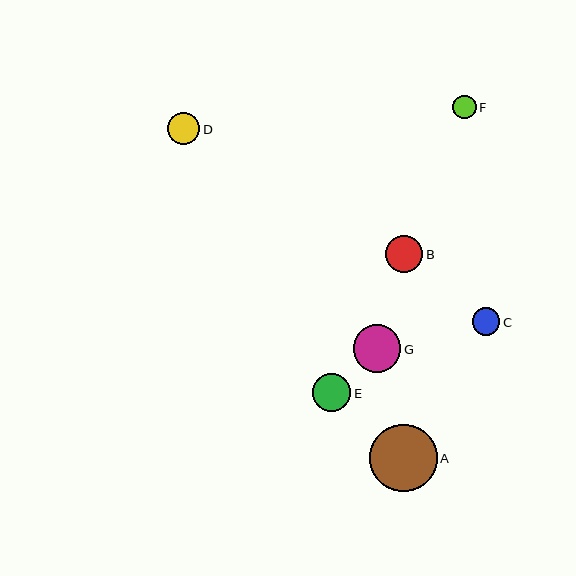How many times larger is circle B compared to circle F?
Circle B is approximately 1.6 times the size of circle F.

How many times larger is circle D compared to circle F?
Circle D is approximately 1.4 times the size of circle F.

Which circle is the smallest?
Circle F is the smallest with a size of approximately 23 pixels.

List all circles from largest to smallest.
From largest to smallest: A, G, E, B, D, C, F.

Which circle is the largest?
Circle A is the largest with a size of approximately 68 pixels.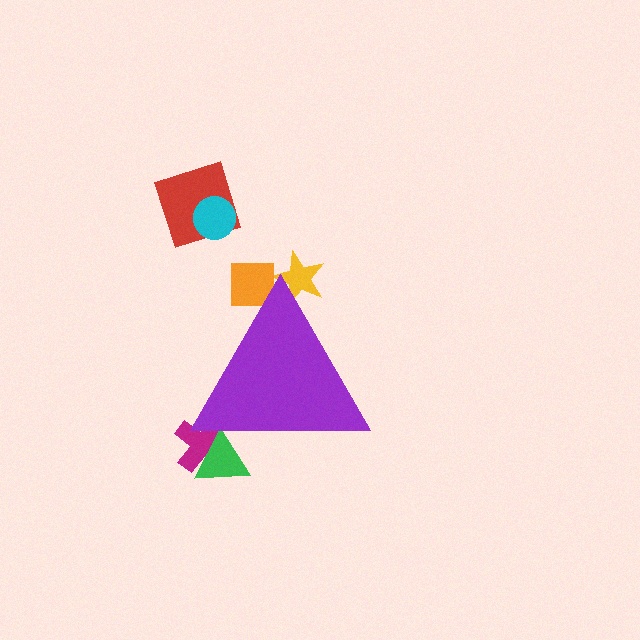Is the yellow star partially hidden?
Yes, the yellow star is partially hidden behind the purple triangle.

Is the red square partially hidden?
No, the red square is fully visible.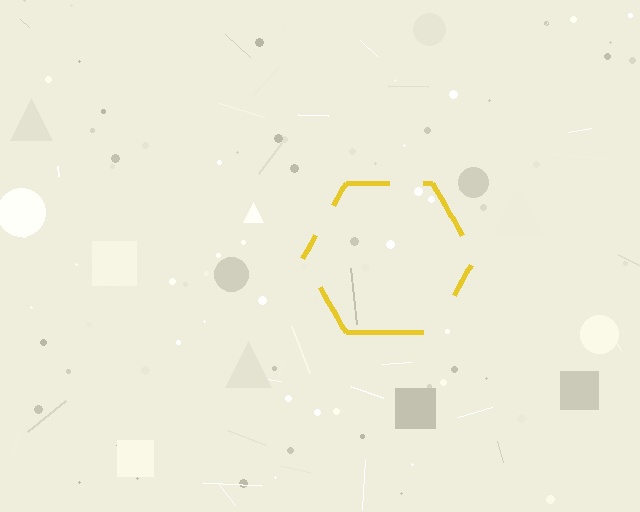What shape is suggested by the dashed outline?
The dashed outline suggests a hexagon.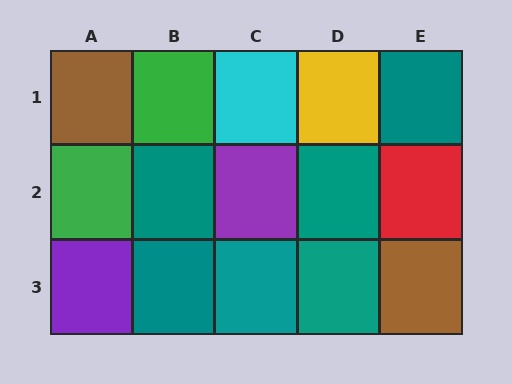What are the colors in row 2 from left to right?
Green, teal, purple, teal, red.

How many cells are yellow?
1 cell is yellow.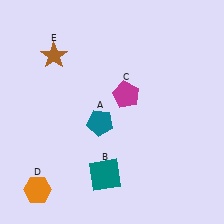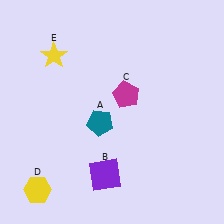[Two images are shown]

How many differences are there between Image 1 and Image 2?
There are 3 differences between the two images.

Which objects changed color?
B changed from teal to purple. D changed from orange to yellow. E changed from brown to yellow.